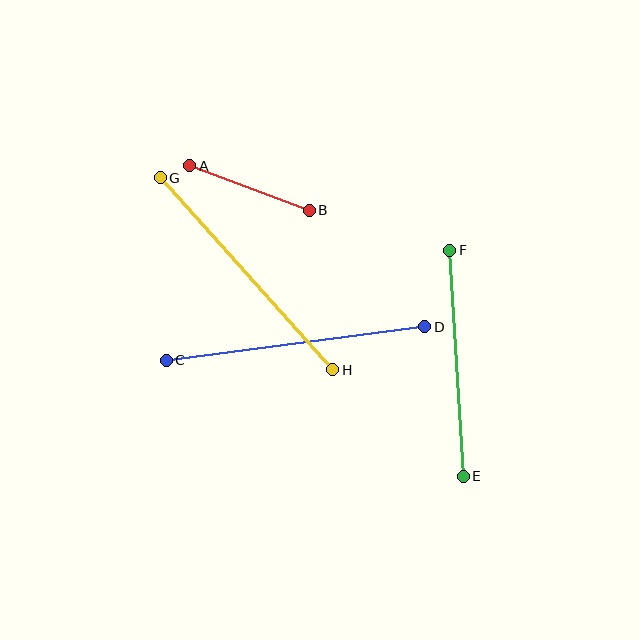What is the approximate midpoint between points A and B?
The midpoint is at approximately (250, 188) pixels.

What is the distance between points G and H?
The distance is approximately 258 pixels.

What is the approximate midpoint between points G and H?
The midpoint is at approximately (247, 274) pixels.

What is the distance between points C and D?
The distance is approximately 261 pixels.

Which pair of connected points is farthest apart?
Points C and D are farthest apart.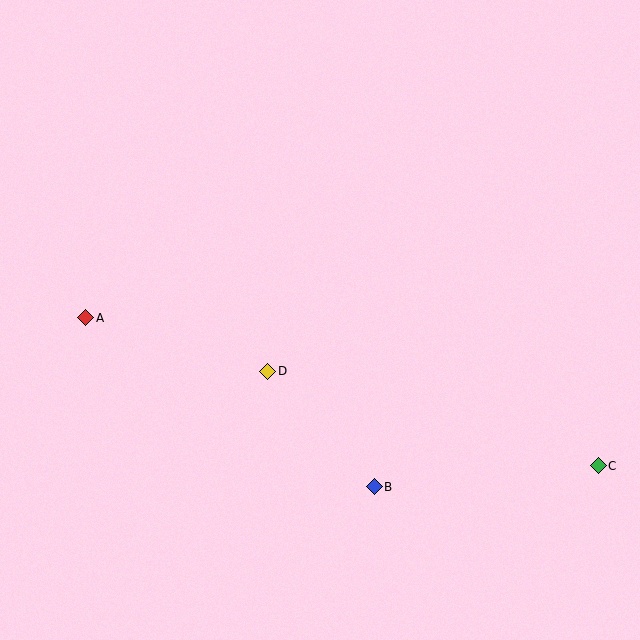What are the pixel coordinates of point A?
Point A is at (86, 318).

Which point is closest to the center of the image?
Point D at (268, 371) is closest to the center.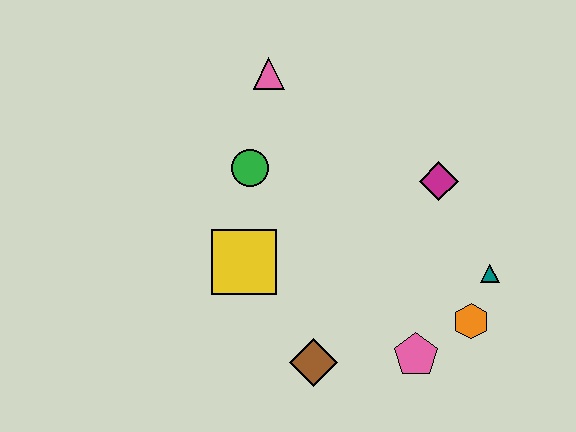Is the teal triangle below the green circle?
Yes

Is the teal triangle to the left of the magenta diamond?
No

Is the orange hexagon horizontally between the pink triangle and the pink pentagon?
No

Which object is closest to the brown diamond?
The pink pentagon is closest to the brown diamond.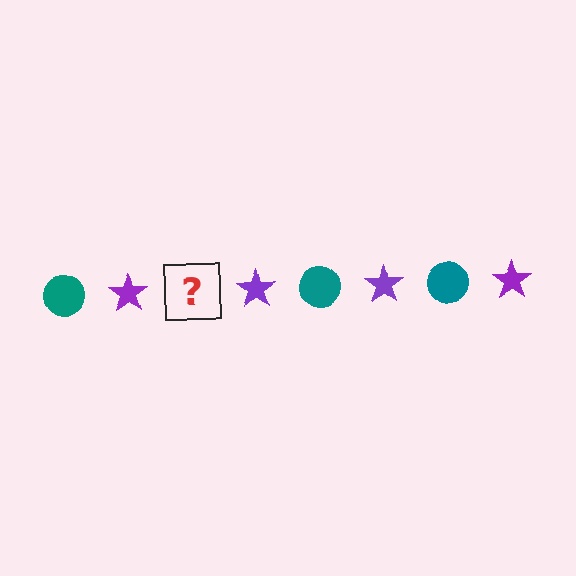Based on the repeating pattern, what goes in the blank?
The blank should be a teal circle.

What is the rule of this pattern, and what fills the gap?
The rule is that the pattern alternates between teal circle and purple star. The gap should be filled with a teal circle.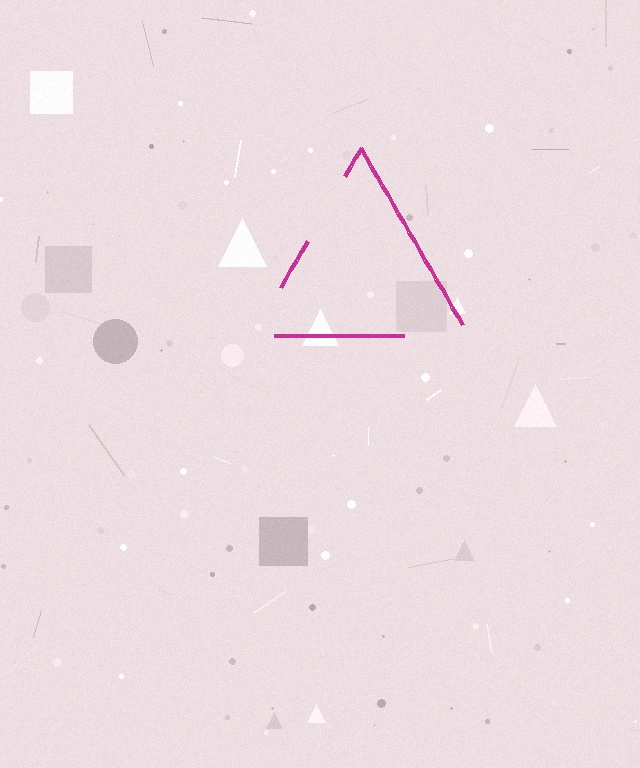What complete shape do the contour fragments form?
The contour fragments form a triangle.